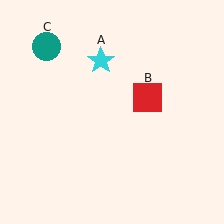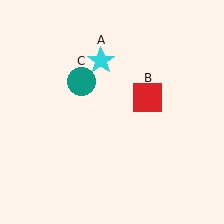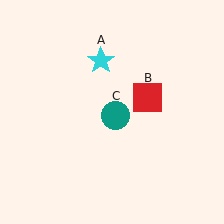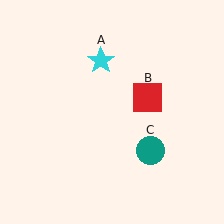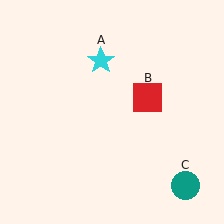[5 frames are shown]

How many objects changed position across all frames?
1 object changed position: teal circle (object C).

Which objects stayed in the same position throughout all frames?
Cyan star (object A) and red square (object B) remained stationary.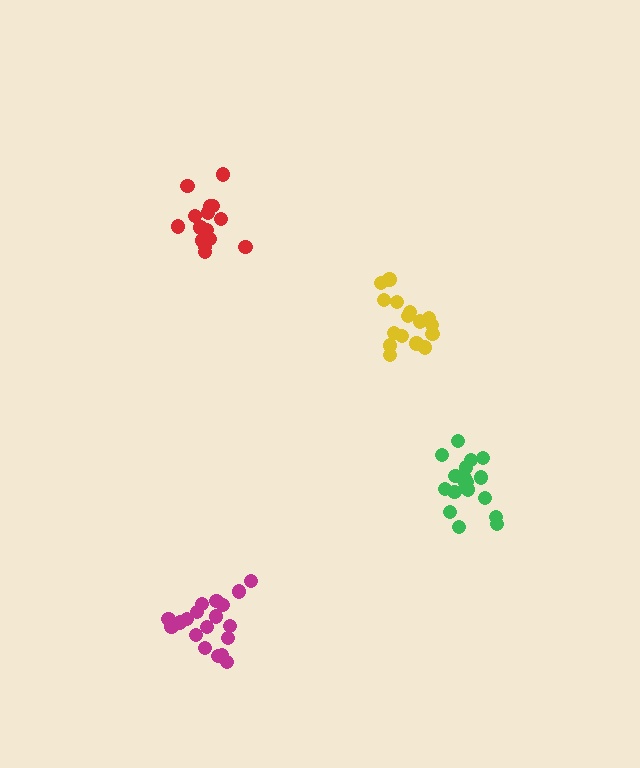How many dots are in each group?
Group 1: 18 dots, Group 2: 16 dots, Group 3: 15 dots, Group 4: 19 dots (68 total).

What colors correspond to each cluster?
The clusters are colored: green, yellow, red, magenta.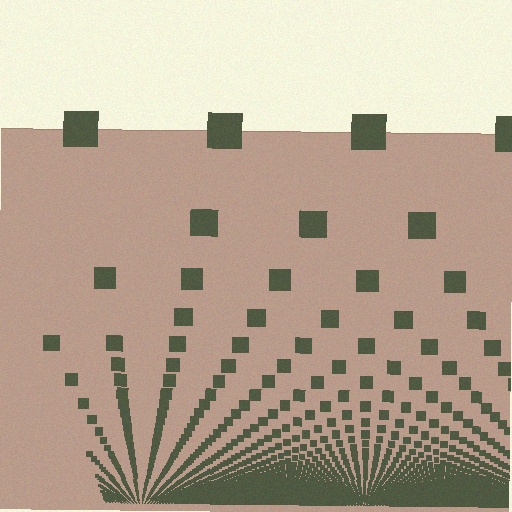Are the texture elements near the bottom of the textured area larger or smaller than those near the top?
Smaller. The gradient is inverted — elements near the bottom are smaller and denser.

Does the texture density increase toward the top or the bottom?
Density increases toward the bottom.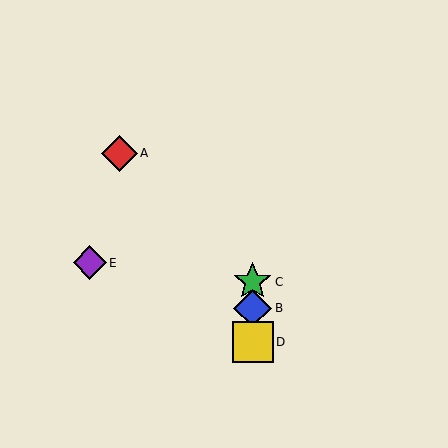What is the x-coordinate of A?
Object A is at x≈119.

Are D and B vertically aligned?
Yes, both are at x≈253.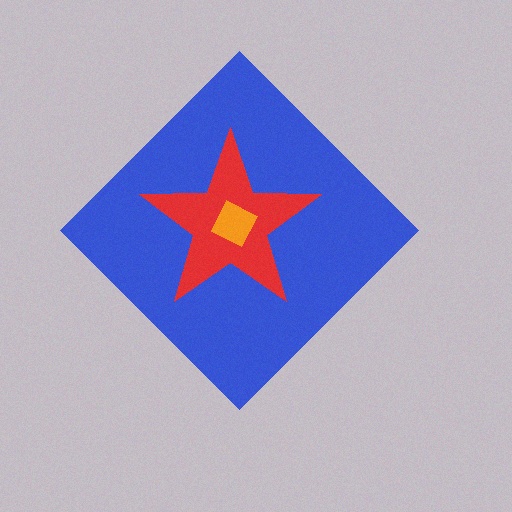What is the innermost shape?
The orange square.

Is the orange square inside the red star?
Yes.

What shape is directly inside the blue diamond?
The red star.